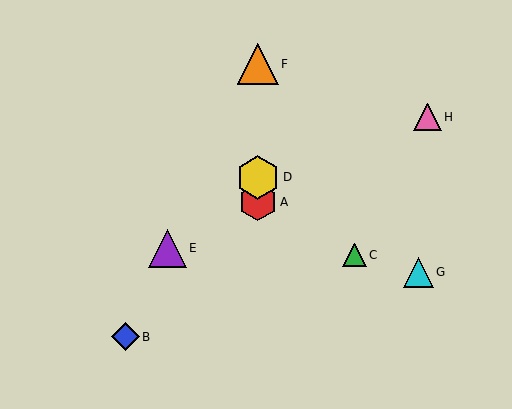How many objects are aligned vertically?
3 objects (A, D, F) are aligned vertically.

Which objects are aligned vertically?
Objects A, D, F are aligned vertically.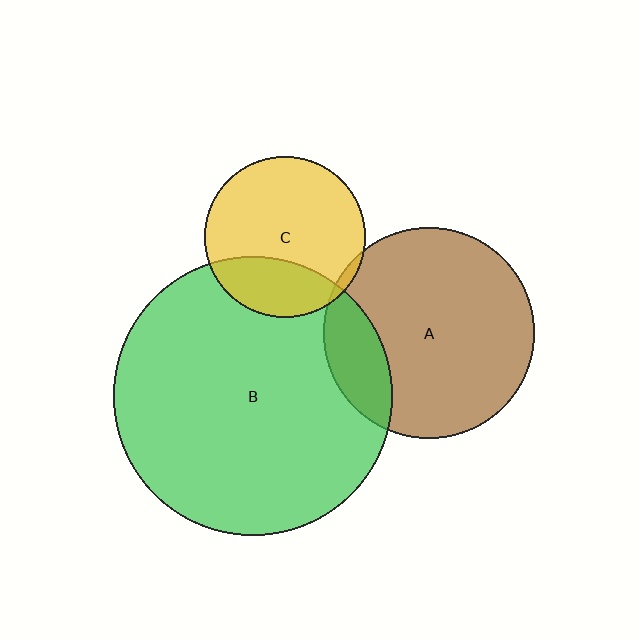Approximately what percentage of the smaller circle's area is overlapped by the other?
Approximately 20%.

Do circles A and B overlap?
Yes.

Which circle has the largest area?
Circle B (green).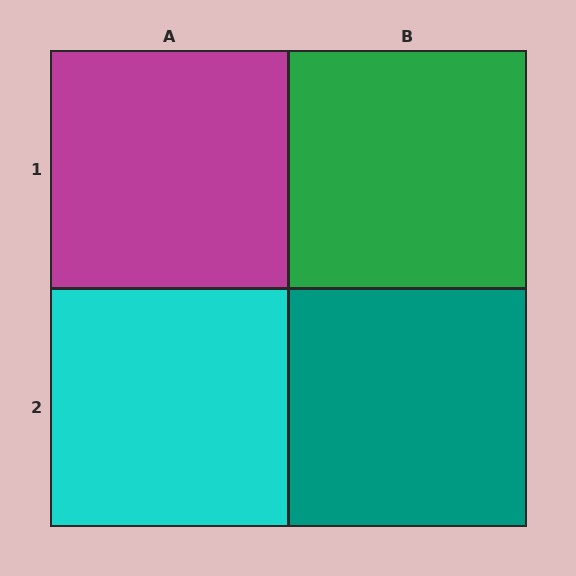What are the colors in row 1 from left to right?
Magenta, green.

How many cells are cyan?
1 cell is cyan.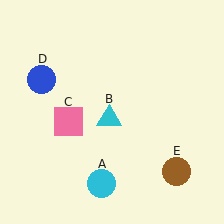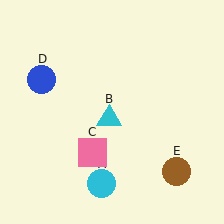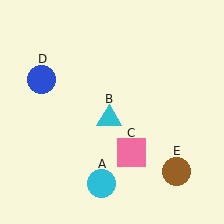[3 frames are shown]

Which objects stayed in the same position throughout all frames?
Cyan circle (object A) and cyan triangle (object B) and blue circle (object D) and brown circle (object E) remained stationary.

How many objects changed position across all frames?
1 object changed position: pink square (object C).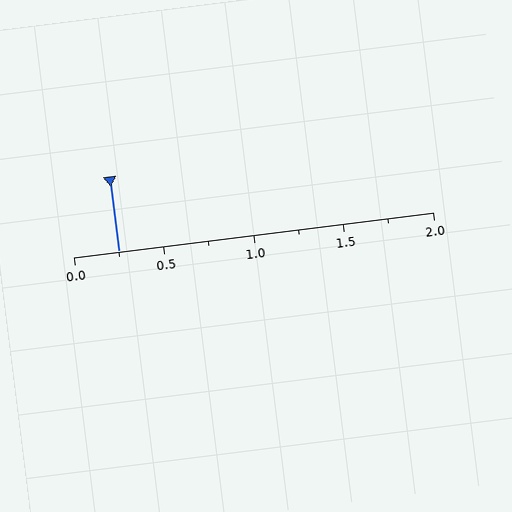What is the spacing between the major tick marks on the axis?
The major ticks are spaced 0.5 apart.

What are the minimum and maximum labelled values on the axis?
The axis runs from 0.0 to 2.0.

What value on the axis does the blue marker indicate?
The marker indicates approximately 0.25.